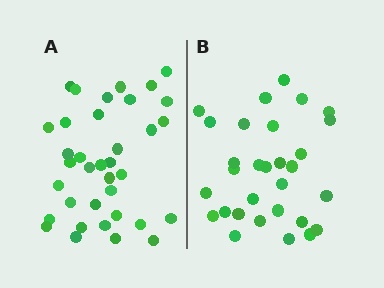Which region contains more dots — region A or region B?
Region A (the left region) has more dots.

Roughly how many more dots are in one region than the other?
Region A has about 6 more dots than region B.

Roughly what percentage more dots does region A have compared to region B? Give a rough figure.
About 20% more.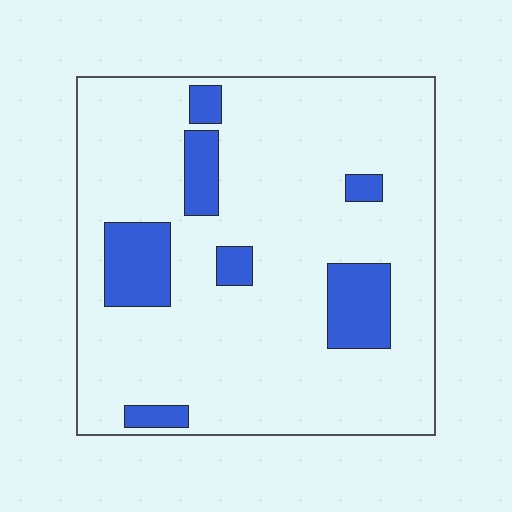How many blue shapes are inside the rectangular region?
7.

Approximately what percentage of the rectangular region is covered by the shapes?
Approximately 15%.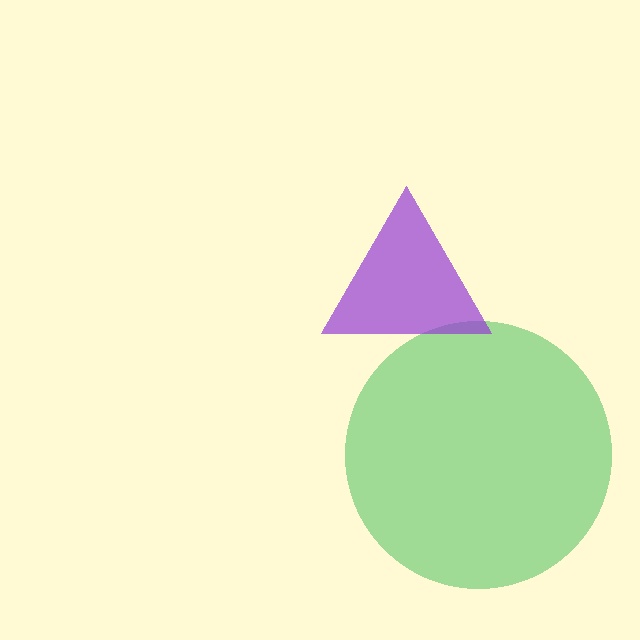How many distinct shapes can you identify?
There are 2 distinct shapes: a green circle, a purple triangle.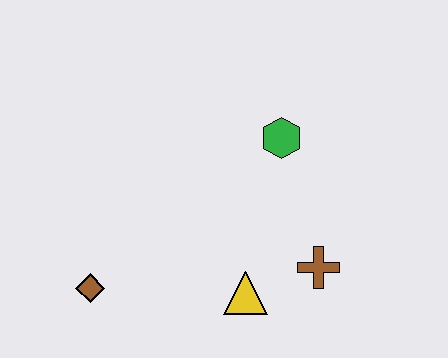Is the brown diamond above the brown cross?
No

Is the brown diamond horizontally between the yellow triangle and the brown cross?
No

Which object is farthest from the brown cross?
The brown diamond is farthest from the brown cross.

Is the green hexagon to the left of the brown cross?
Yes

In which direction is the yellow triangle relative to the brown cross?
The yellow triangle is to the left of the brown cross.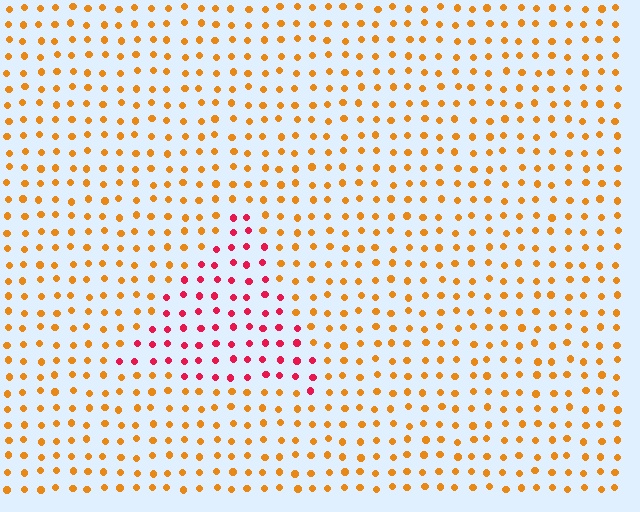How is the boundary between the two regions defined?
The boundary is defined purely by a slight shift in hue (about 48 degrees). Spacing, size, and orientation are identical on both sides.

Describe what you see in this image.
The image is filled with small orange elements in a uniform arrangement. A triangle-shaped region is visible where the elements are tinted to a slightly different hue, forming a subtle color boundary.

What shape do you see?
I see a triangle.